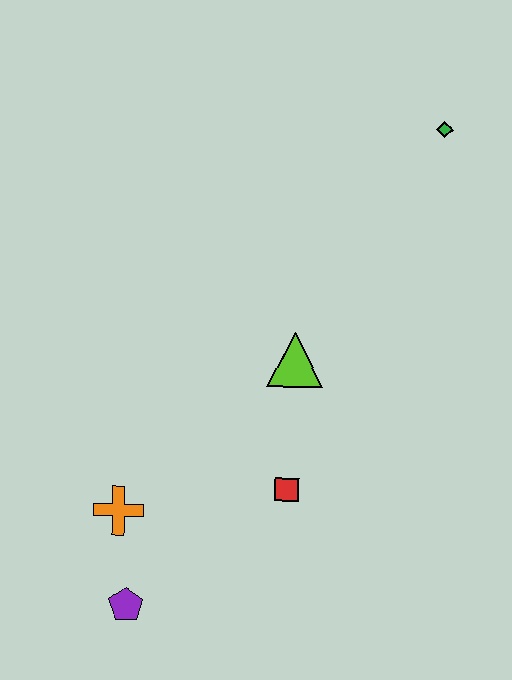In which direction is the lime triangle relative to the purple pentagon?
The lime triangle is above the purple pentagon.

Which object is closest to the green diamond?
The lime triangle is closest to the green diamond.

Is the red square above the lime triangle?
No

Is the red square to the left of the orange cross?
No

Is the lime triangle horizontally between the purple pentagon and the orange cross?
No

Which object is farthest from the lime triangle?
The purple pentagon is farthest from the lime triangle.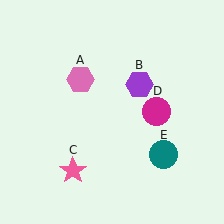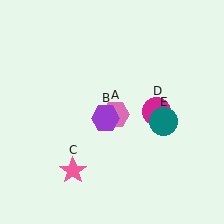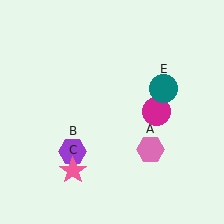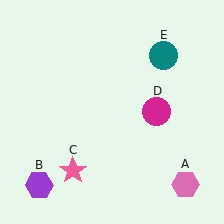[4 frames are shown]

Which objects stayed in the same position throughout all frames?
Pink star (object C) and magenta circle (object D) remained stationary.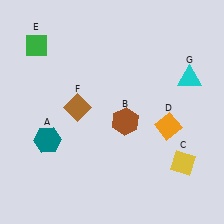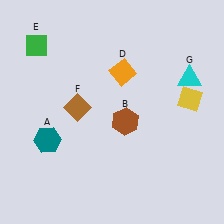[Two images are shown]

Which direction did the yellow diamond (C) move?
The yellow diamond (C) moved up.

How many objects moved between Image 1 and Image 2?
2 objects moved between the two images.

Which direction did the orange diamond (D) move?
The orange diamond (D) moved up.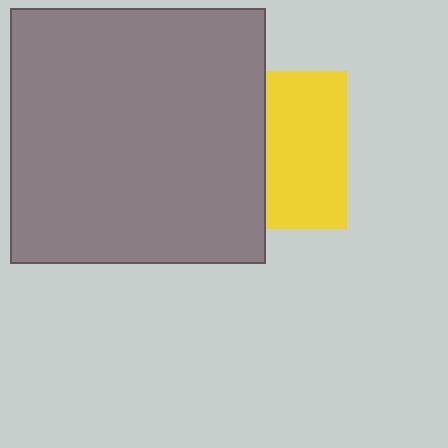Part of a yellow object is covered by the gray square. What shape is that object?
It is a square.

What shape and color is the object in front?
The object in front is a gray square.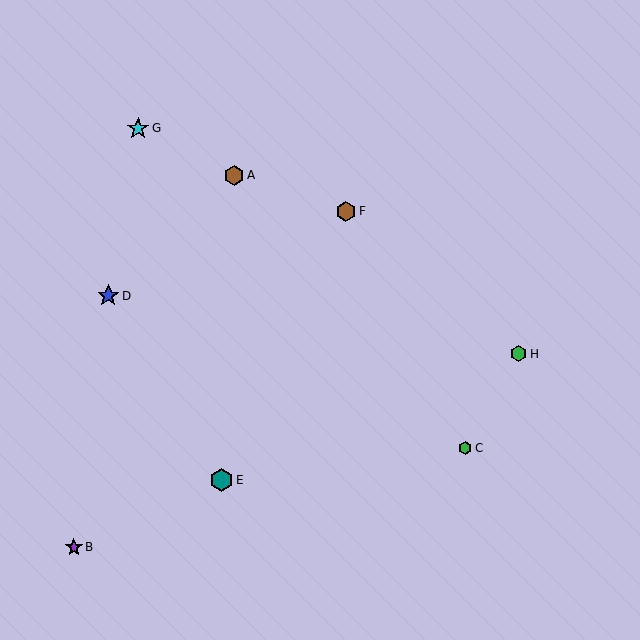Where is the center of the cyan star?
The center of the cyan star is at (138, 128).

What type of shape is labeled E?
Shape E is a teal hexagon.